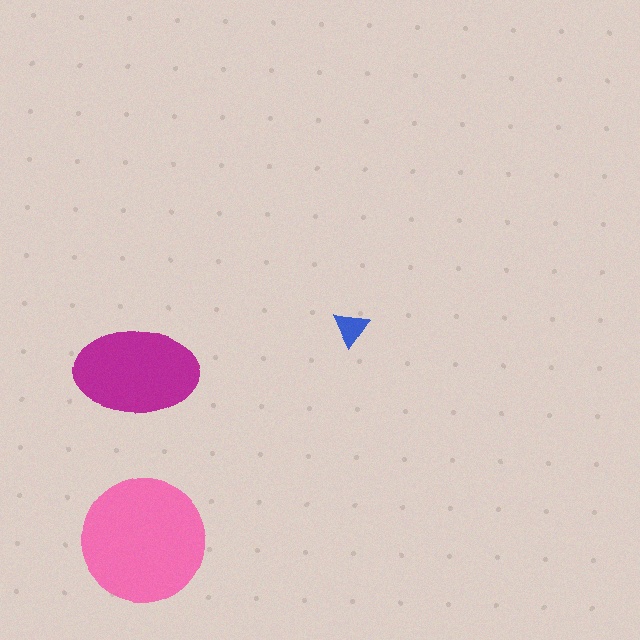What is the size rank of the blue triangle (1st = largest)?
3rd.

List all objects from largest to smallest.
The pink circle, the magenta ellipse, the blue triangle.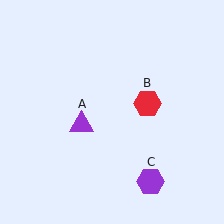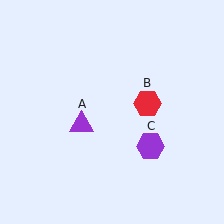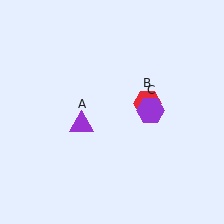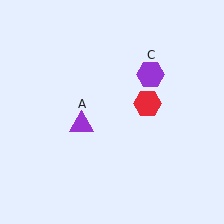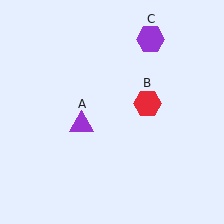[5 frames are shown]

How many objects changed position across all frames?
1 object changed position: purple hexagon (object C).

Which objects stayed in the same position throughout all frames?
Purple triangle (object A) and red hexagon (object B) remained stationary.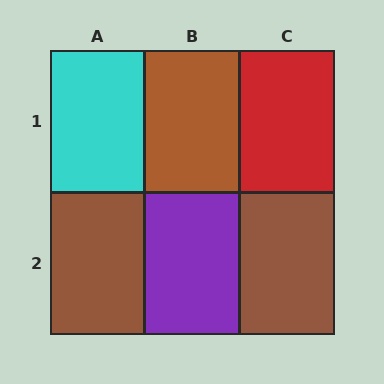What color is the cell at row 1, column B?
Brown.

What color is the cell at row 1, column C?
Red.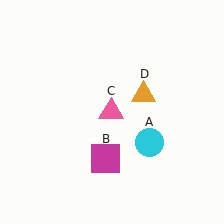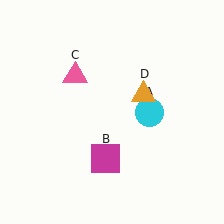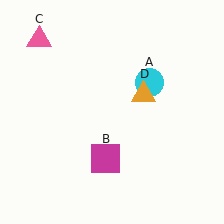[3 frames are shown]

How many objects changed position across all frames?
2 objects changed position: cyan circle (object A), pink triangle (object C).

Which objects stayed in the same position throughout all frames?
Magenta square (object B) and orange triangle (object D) remained stationary.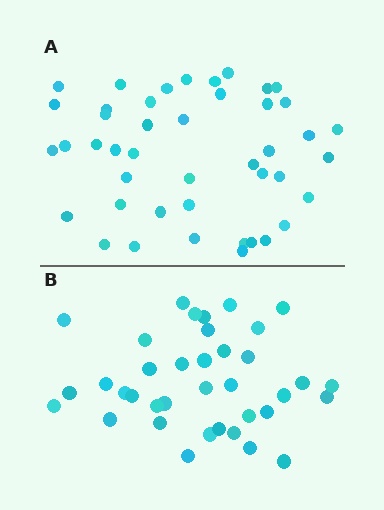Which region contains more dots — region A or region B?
Region A (the top region) has more dots.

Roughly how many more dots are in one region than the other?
Region A has roughly 8 or so more dots than region B.